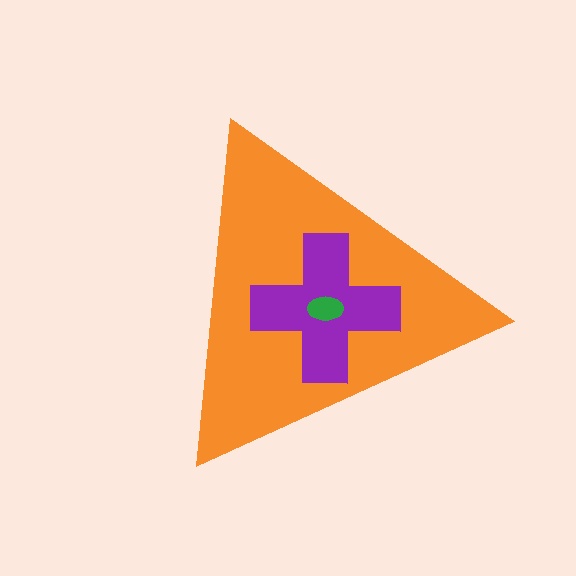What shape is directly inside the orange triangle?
The purple cross.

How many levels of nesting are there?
3.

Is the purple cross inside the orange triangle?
Yes.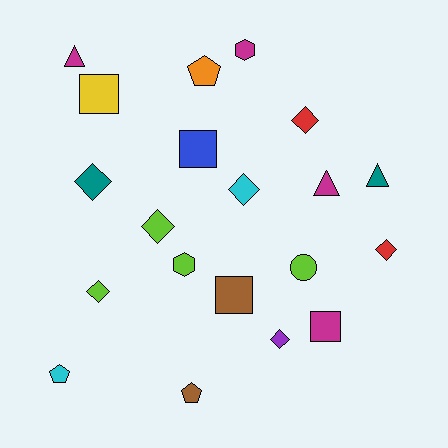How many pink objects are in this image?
There are no pink objects.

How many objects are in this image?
There are 20 objects.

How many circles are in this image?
There is 1 circle.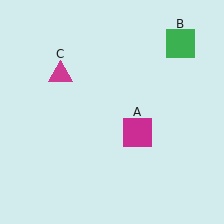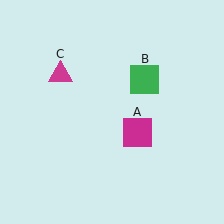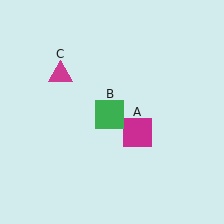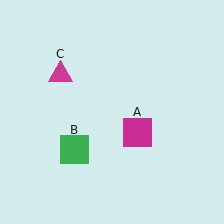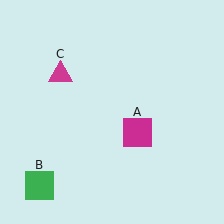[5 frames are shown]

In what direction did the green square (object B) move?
The green square (object B) moved down and to the left.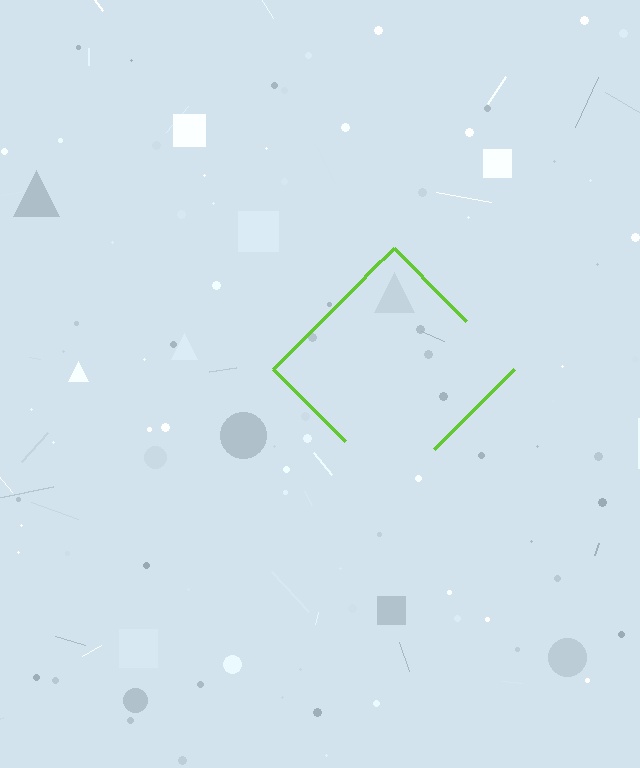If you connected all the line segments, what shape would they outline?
They would outline a diamond.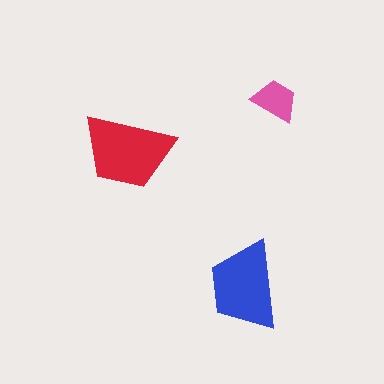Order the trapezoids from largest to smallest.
the red one, the blue one, the pink one.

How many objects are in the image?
There are 3 objects in the image.